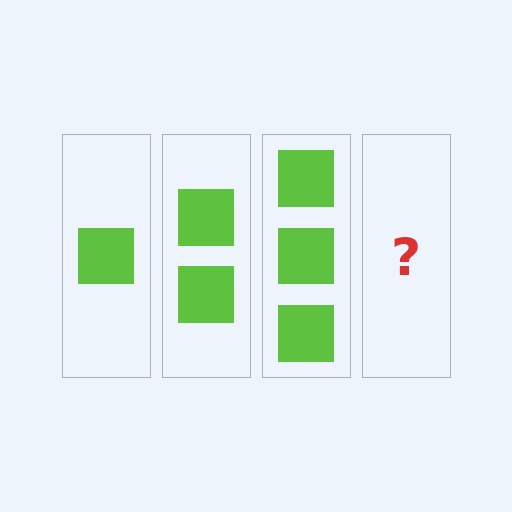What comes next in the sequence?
The next element should be 4 squares.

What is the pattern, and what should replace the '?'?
The pattern is that each step adds one more square. The '?' should be 4 squares.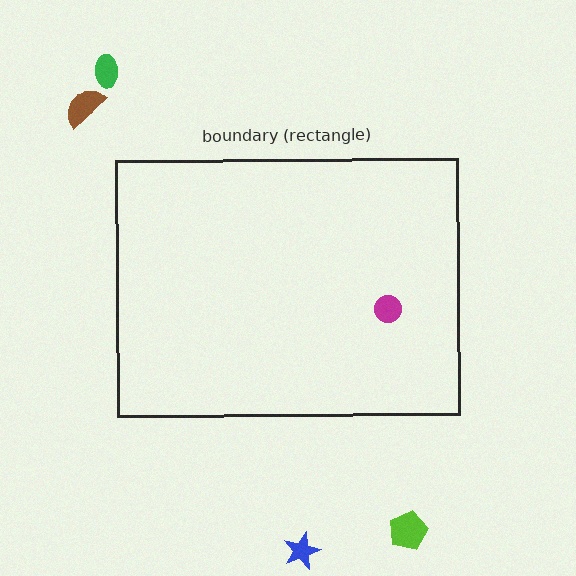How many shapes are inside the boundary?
1 inside, 4 outside.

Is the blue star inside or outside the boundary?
Outside.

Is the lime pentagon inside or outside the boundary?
Outside.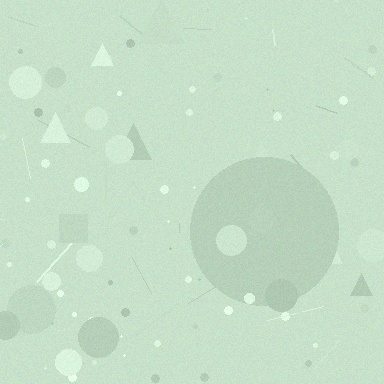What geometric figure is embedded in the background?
A circle is embedded in the background.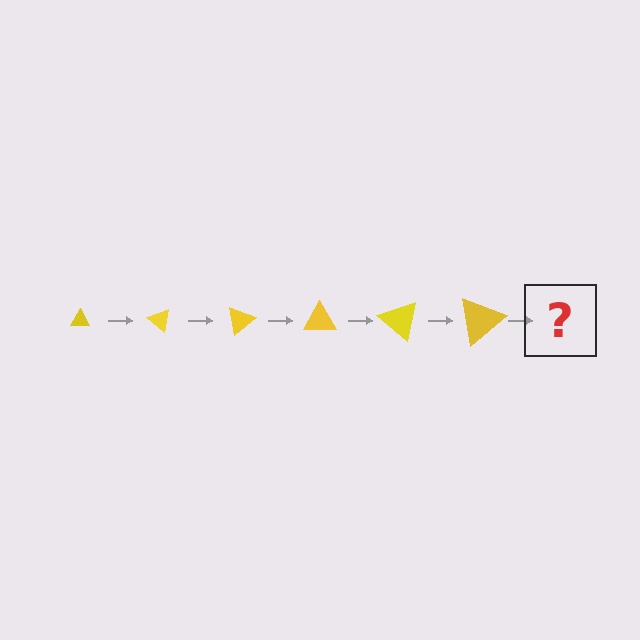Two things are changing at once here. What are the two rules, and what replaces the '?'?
The two rules are that the triangle grows larger each step and it rotates 40 degrees each step. The '?' should be a triangle, larger than the previous one and rotated 240 degrees from the start.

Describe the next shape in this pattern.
It should be a triangle, larger than the previous one and rotated 240 degrees from the start.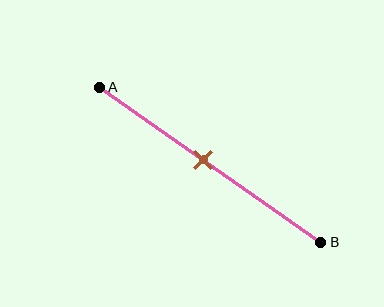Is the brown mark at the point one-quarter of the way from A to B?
No, the mark is at about 45% from A, not at the 25% one-quarter point.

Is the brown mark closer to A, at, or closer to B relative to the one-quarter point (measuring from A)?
The brown mark is closer to point B than the one-quarter point of segment AB.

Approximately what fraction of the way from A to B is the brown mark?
The brown mark is approximately 45% of the way from A to B.